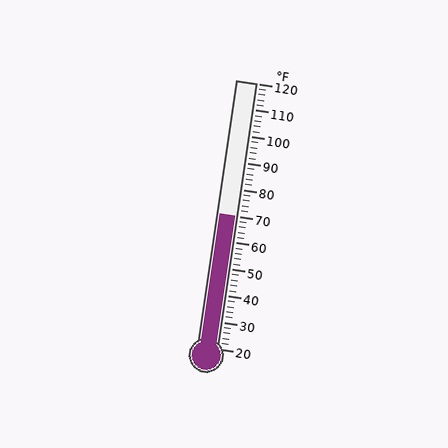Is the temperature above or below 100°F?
The temperature is below 100°F.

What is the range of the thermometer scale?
The thermometer scale ranges from 20°F to 120°F.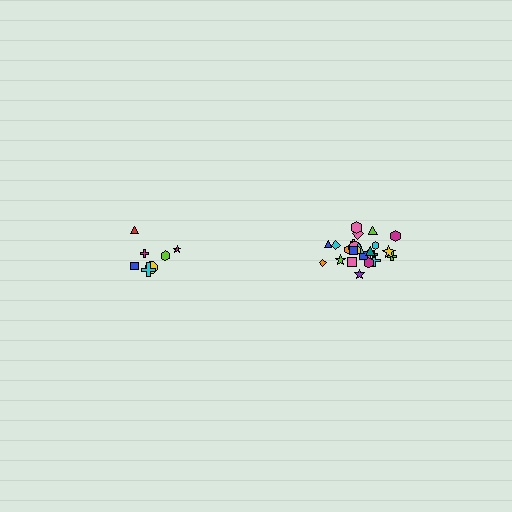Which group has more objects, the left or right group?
The right group.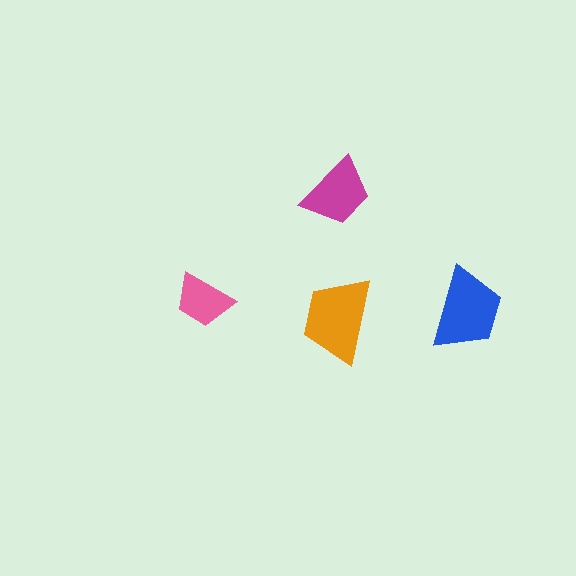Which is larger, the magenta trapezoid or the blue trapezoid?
The blue one.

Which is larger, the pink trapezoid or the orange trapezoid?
The orange one.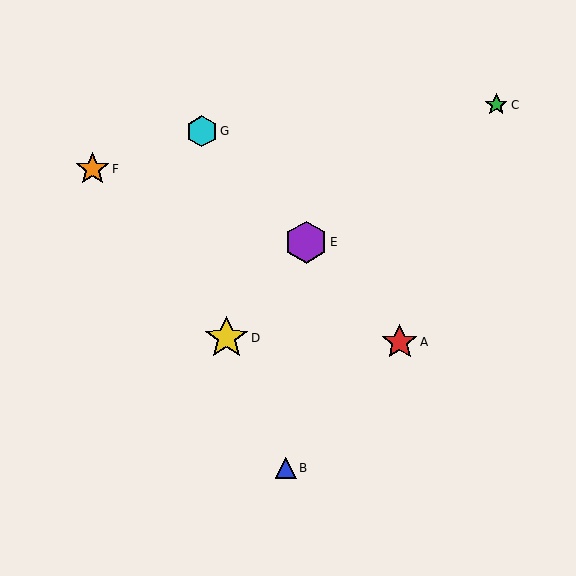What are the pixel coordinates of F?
Object F is at (92, 169).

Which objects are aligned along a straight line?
Objects A, E, G are aligned along a straight line.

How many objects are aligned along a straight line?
3 objects (A, E, G) are aligned along a straight line.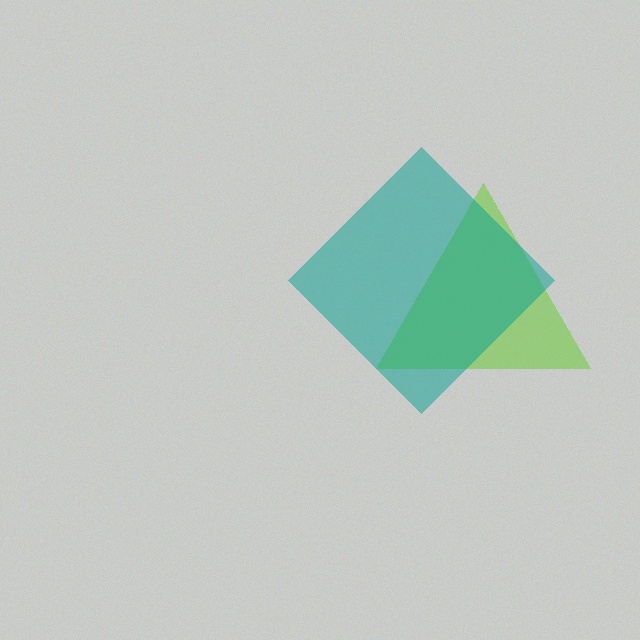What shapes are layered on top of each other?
The layered shapes are: a lime triangle, a teal diamond.